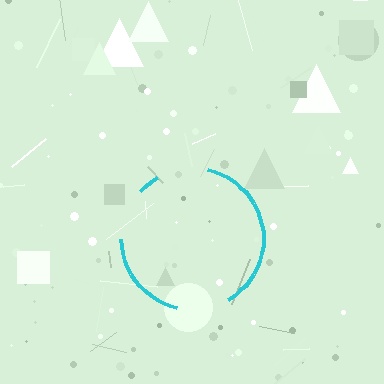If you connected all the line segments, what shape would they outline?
They would outline a circle.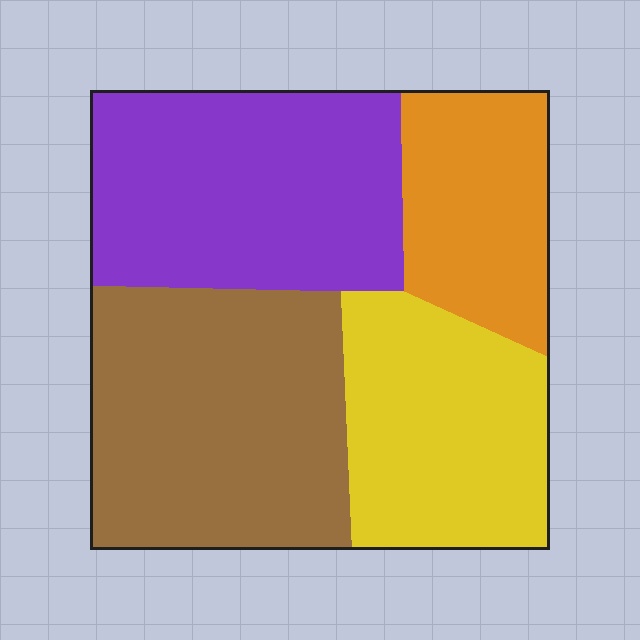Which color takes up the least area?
Orange, at roughly 15%.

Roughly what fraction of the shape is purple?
Purple covers around 30% of the shape.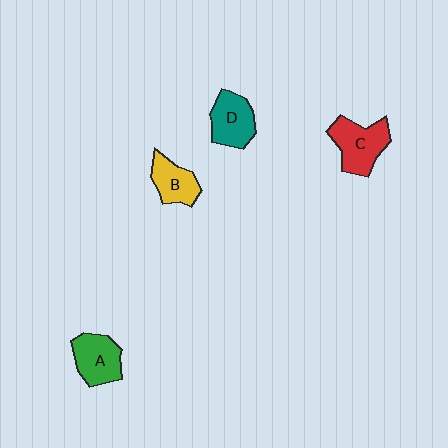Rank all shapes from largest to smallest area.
From largest to smallest: C (red), A (green), D (teal), B (yellow).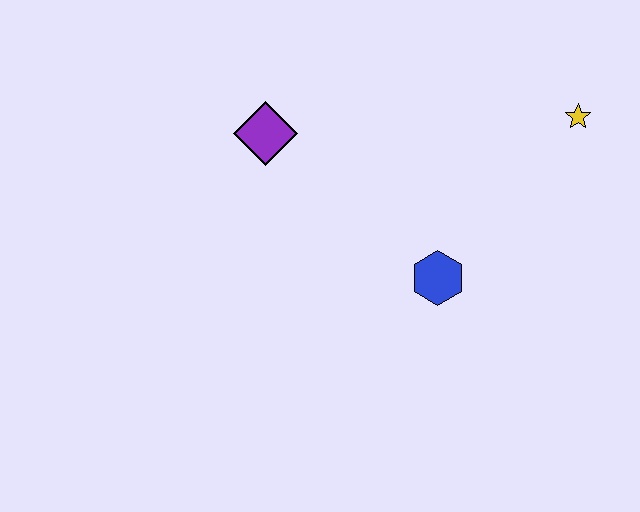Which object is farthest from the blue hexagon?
The purple diamond is farthest from the blue hexagon.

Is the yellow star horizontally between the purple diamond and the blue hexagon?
No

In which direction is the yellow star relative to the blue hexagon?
The yellow star is above the blue hexagon.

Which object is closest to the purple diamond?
The blue hexagon is closest to the purple diamond.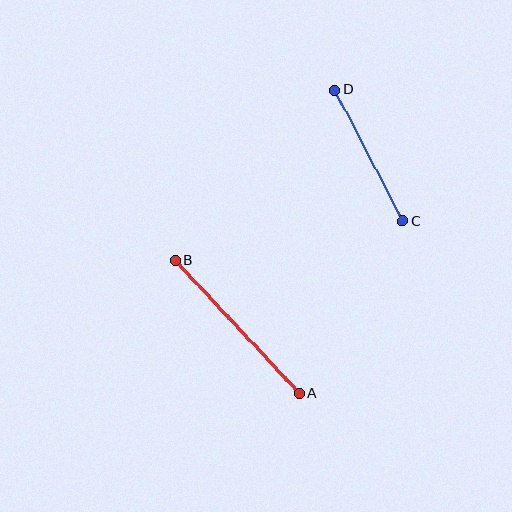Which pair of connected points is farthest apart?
Points A and B are farthest apart.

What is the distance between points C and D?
The distance is approximately 148 pixels.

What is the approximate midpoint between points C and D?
The midpoint is at approximately (369, 155) pixels.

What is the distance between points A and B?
The distance is approximately 182 pixels.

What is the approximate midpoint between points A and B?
The midpoint is at approximately (238, 327) pixels.